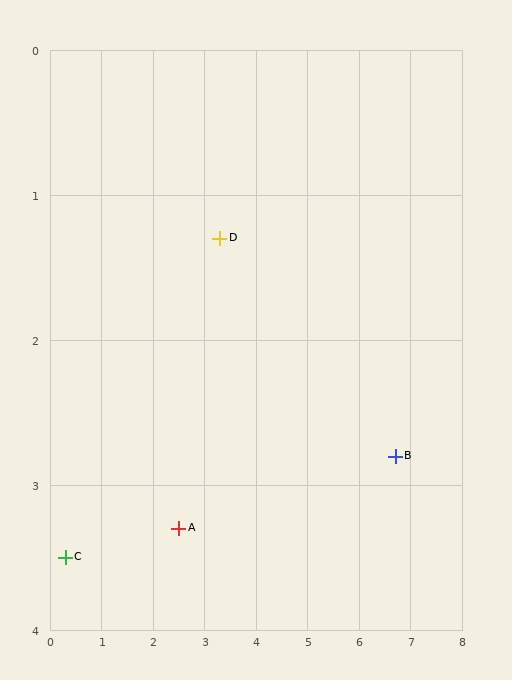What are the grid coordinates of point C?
Point C is at approximately (0.3, 3.5).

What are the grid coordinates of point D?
Point D is at approximately (3.3, 1.3).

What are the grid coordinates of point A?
Point A is at approximately (2.5, 3.3).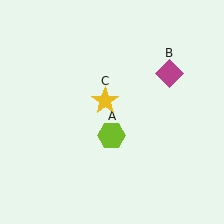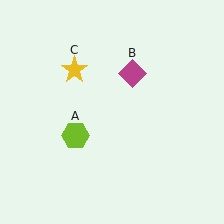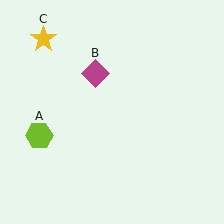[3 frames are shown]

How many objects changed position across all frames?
3 objects changed position: lime hexagon (object A), magenta diamond (object B), yellow star (object C).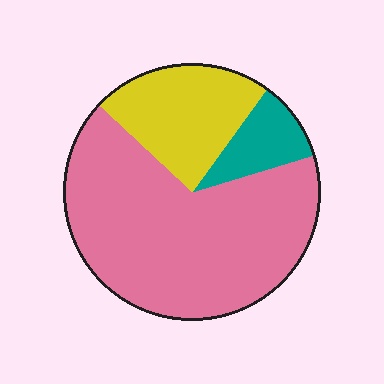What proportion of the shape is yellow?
Yellow takes up less than a quarter of the shape.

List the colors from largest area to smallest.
From largest to smallest: pink, yellow, teal.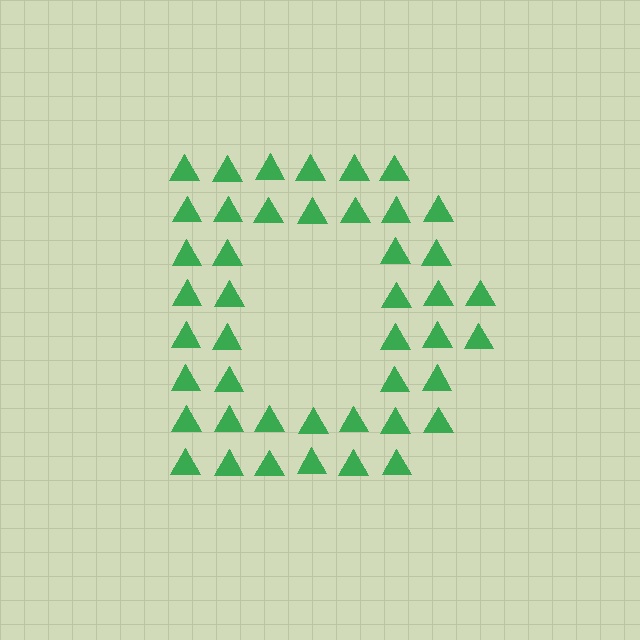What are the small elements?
The small elements are triangles.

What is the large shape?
The large shape is the letter D.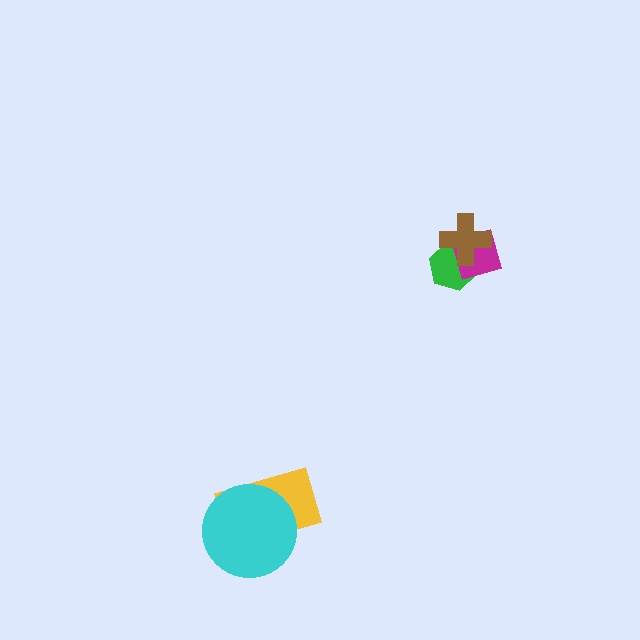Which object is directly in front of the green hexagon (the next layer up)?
The magenta diamond is directly in front of the green hexagon.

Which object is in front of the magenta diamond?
The brown cross is in front of the magenta diamond.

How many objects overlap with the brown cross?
2 objects overlap with the brown cross.